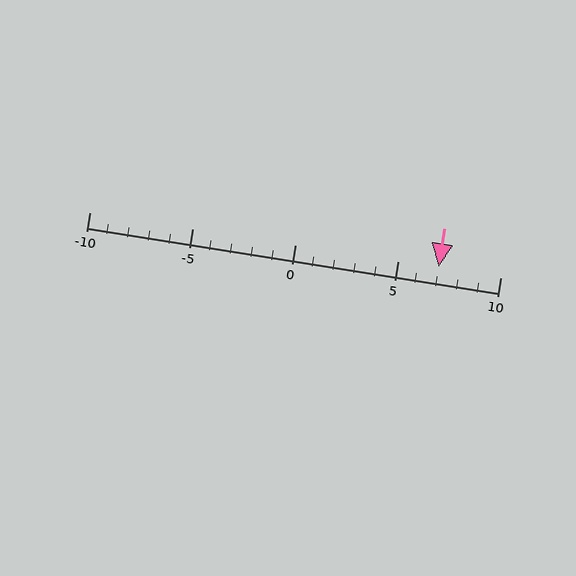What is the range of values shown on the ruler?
The ruler shows values from -10 to 10.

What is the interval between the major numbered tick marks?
The major tick marks are spaced 5 units apart.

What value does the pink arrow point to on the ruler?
The pink arrow points to approximately 7.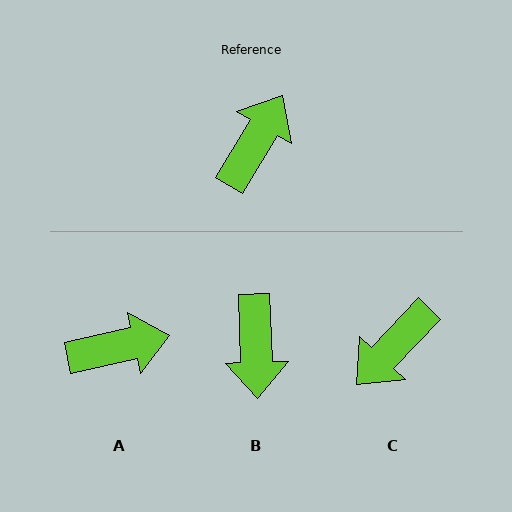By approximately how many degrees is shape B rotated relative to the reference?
Approximately 147 degrees clockwise.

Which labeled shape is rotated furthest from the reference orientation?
C, about 167 degrees away.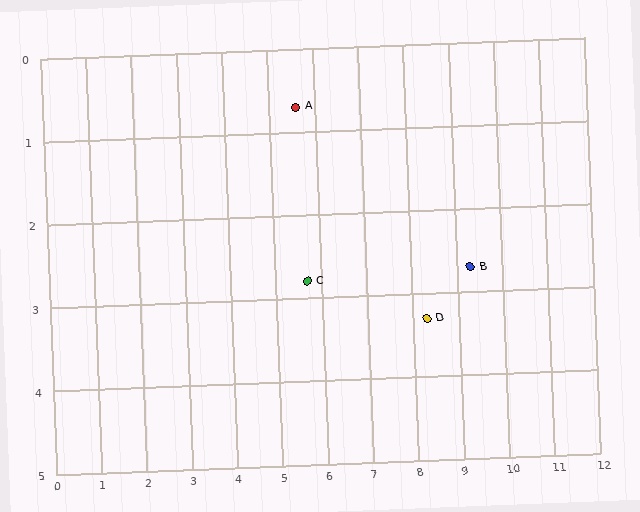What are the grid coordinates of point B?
Point B is at approximately (9.3, 2.7).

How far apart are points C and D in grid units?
Points C and D are about 2.6 grid units apart.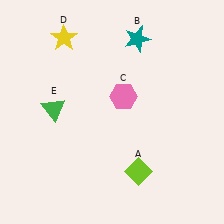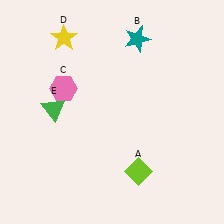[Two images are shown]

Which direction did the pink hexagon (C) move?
The pink hexagon (C) moved left.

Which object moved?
The pink hexagon (C) moved left.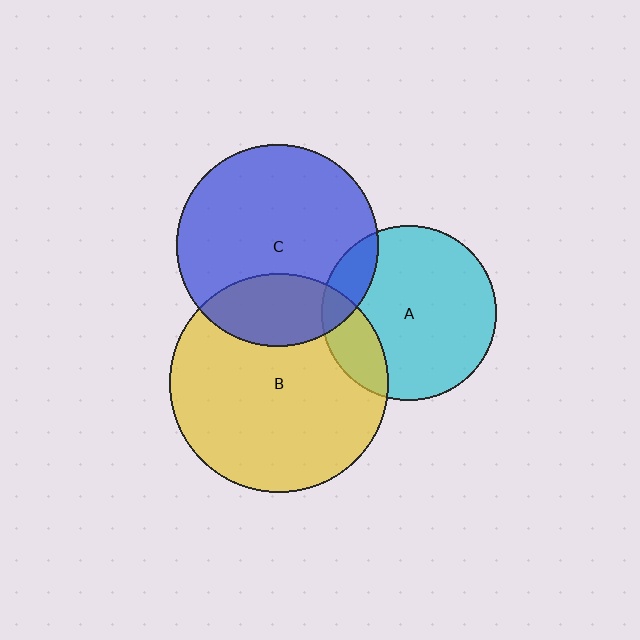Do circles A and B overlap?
Yes.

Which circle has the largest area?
Circle B (yellow).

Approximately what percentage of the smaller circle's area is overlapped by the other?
Approximately 20%.